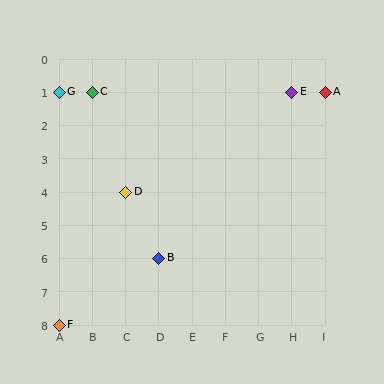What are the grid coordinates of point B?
Point B is at grid coordinates (D, 6).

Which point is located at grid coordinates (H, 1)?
Point E is at (H, 1).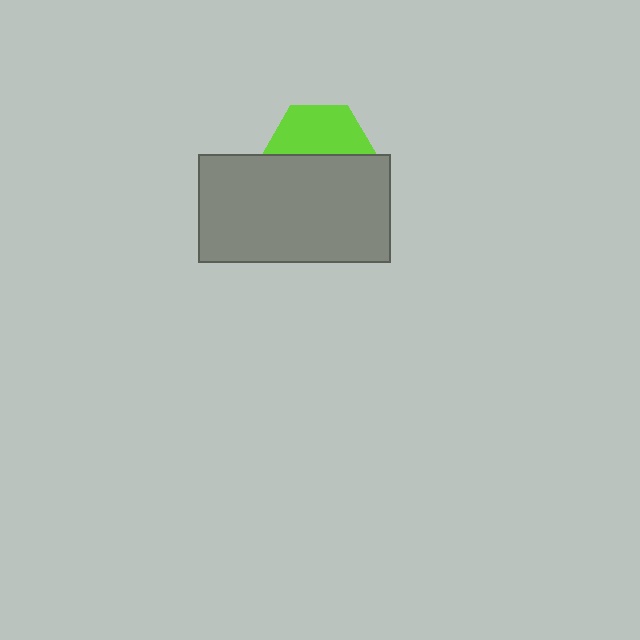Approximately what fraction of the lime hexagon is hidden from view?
Roughly 51% of the lime hexagon is hidden behind the gray rectangle.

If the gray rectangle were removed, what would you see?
You would see the complete lime hexagon.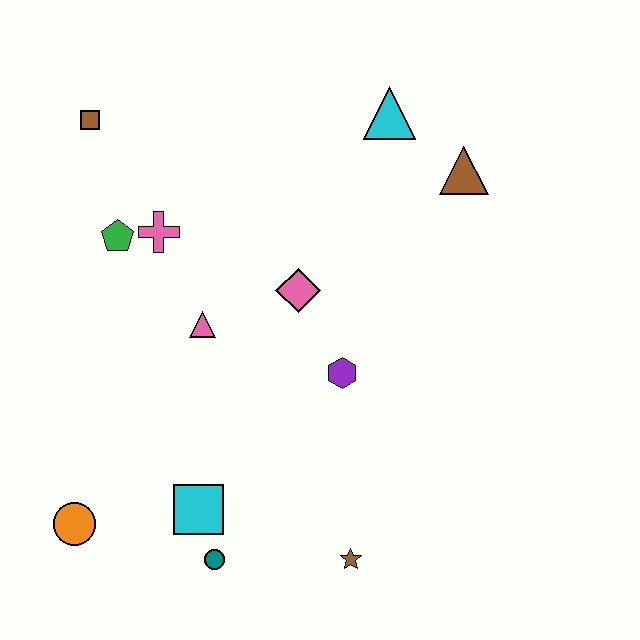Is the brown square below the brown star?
No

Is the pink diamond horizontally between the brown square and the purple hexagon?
Yes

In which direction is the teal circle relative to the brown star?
The teal circle is to the left of the brown star.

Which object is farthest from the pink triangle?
The brown triangle is farthest from the pink triangle.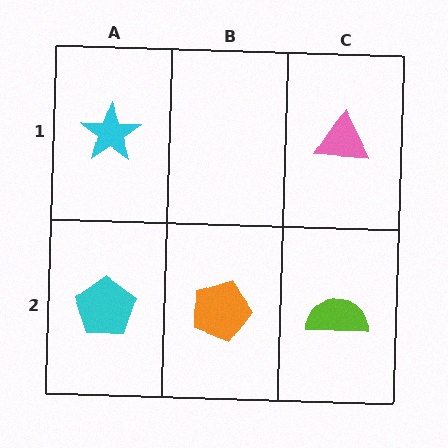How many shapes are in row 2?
3 shapes.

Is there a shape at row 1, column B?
No, that cell is empty.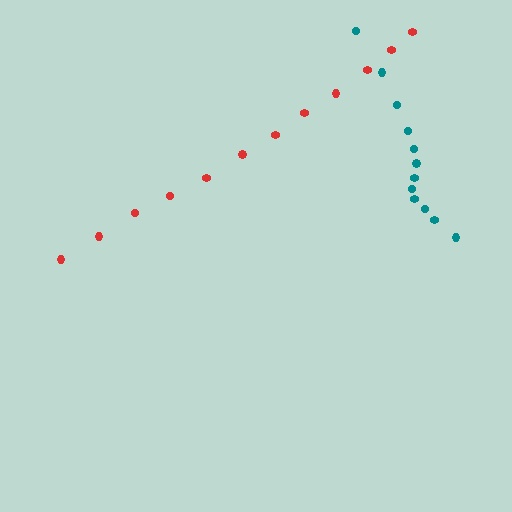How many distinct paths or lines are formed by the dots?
There are 2 distinct paths.